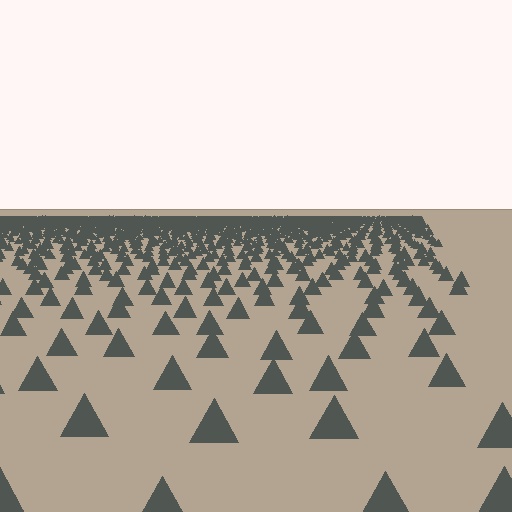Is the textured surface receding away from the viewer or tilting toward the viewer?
The surface is receding away from the viewer. Texture elements get smaller and denser toward the top.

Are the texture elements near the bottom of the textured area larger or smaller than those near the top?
Larger. Near the bottom, elements are closer to the viewer and appear at a bigger on-screen size.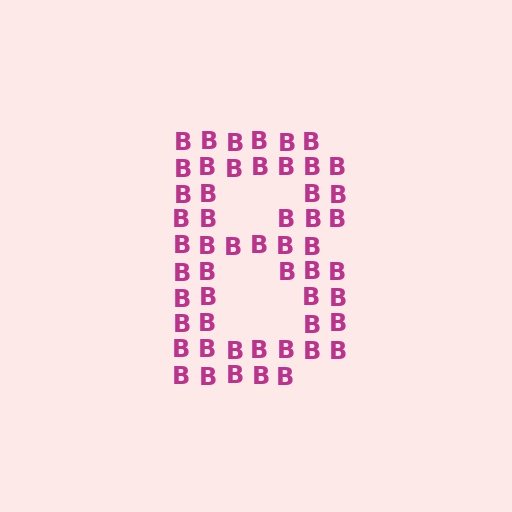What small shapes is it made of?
It is made of small letter B's.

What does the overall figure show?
The overall figure shows the letter B.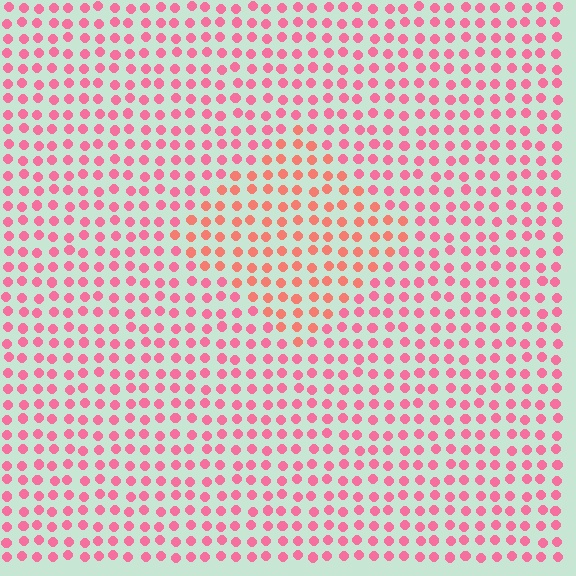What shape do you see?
I see a diamond.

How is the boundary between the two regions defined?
The boundary is defined purely by a slight shift in hue (about 27 degrees). Spacing, size, and orientation are identical on both sides.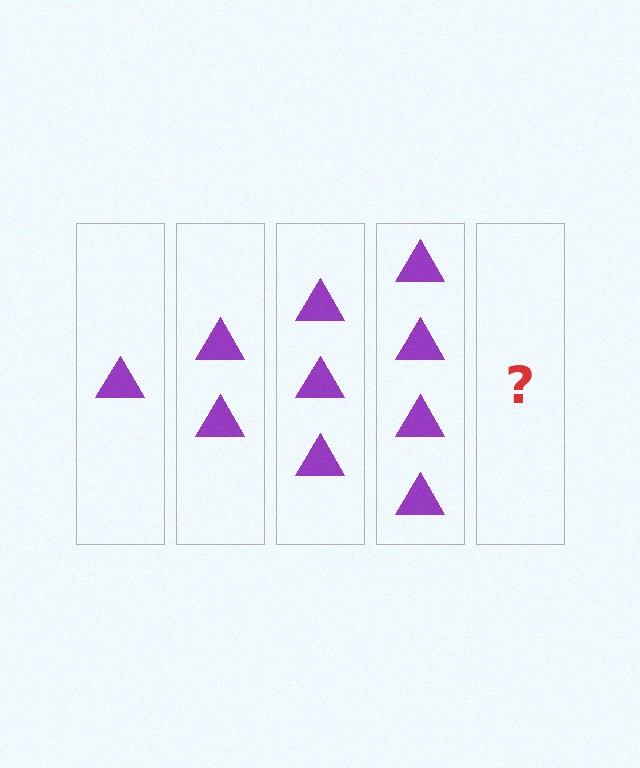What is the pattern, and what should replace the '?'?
The pattern is that each step adds one more triangle. The '?' should be 5 triangles.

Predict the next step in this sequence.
The next step is 5 triangles.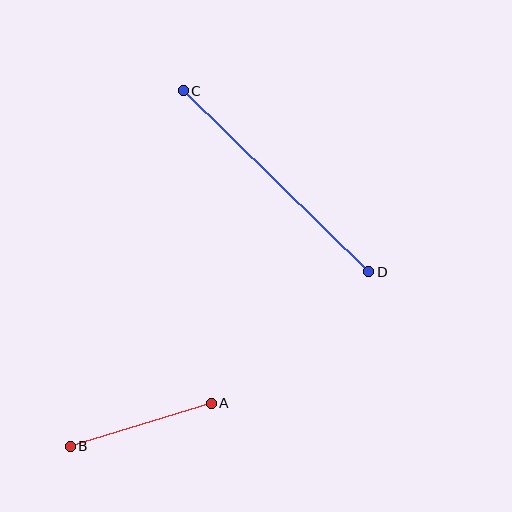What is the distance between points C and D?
The distance is approximately 259 pixels.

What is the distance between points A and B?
The distance is approximately 148 pixels.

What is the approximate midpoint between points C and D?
The midpoint is at approximately (276, 181) pixels.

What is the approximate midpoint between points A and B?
The midpoint is at approximately (141, 425) pixels.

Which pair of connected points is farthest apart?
Points C and D are farthest apart.